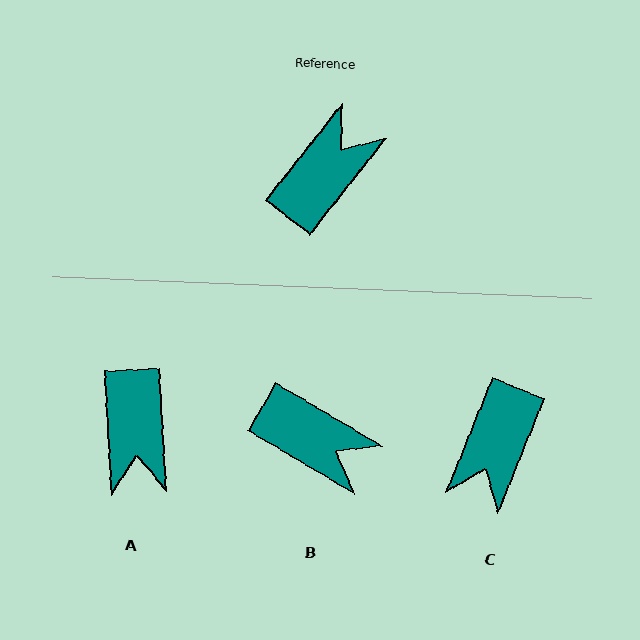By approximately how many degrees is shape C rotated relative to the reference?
Approximately 164 degrees clockwise.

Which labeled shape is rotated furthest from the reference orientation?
C, about 164 degrees away.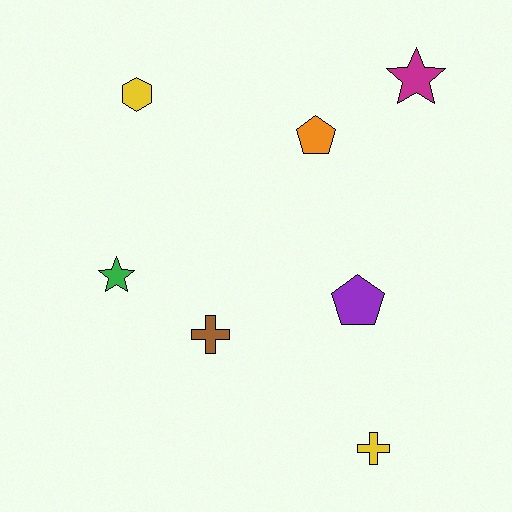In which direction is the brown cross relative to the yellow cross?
The brown cross is to the left of the yellow cross.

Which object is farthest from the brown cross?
The magenta star is farthest from the brown cross.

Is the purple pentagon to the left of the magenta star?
Yes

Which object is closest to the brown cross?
The green star is closest to the brown cross.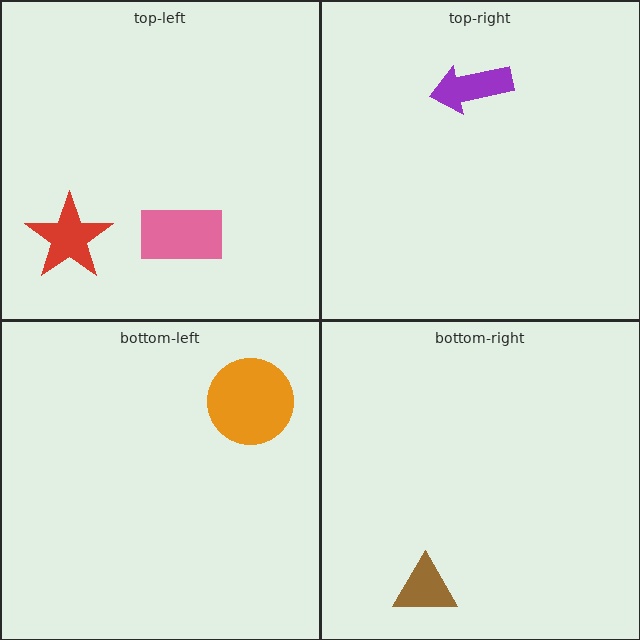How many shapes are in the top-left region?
2.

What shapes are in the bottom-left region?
The orange circle.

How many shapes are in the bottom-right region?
1.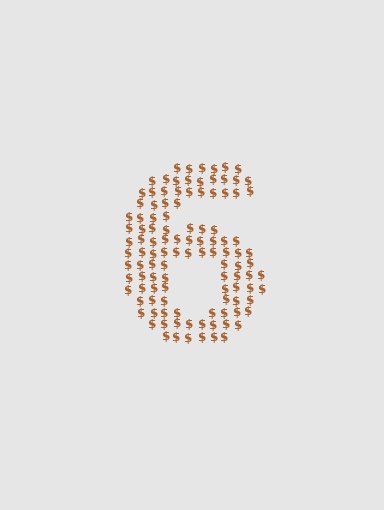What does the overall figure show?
The overall figure shows the digit 6.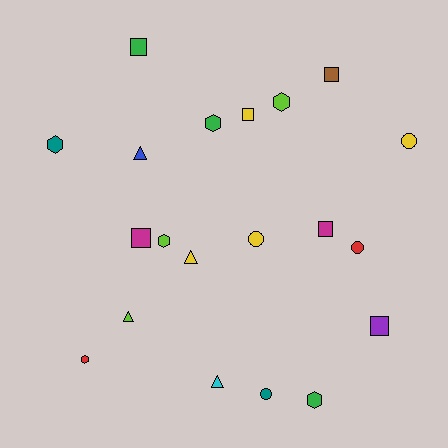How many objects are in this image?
There are 20 objects.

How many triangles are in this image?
There are 4 triangles.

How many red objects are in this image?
There are 2 red objects.